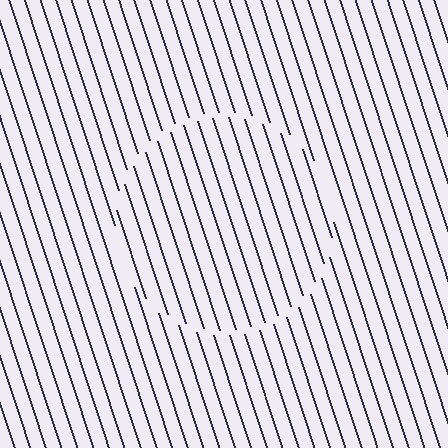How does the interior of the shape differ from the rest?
The interior of the shape contains the same grating, shifted by half a period — the contour is defined by the phase discontinuity where line-ends from the inner and outer gratings abut.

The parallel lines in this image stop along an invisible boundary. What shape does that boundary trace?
An illusory circle. The interior of the shape contains the same grating, shifted by half a period — the contour is defined by the phase discontinuity where line-ends from the inner and outer gratings abut.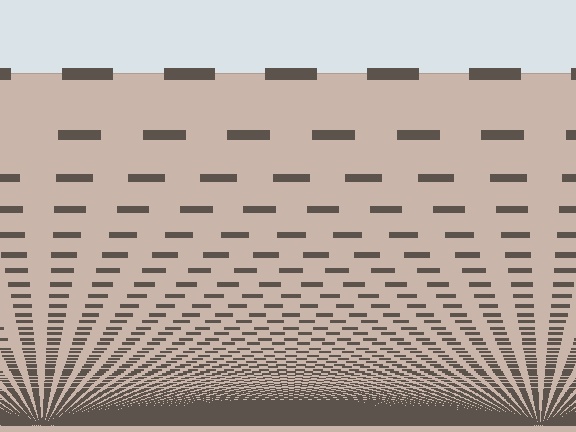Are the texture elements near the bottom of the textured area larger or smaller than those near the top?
Smaller. The gradient is inverted — elements near the bottom are smaller and denser.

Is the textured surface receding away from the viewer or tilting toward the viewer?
The surface appears to tilt toward the viewer. Texture elements get larger and sparser toward the top.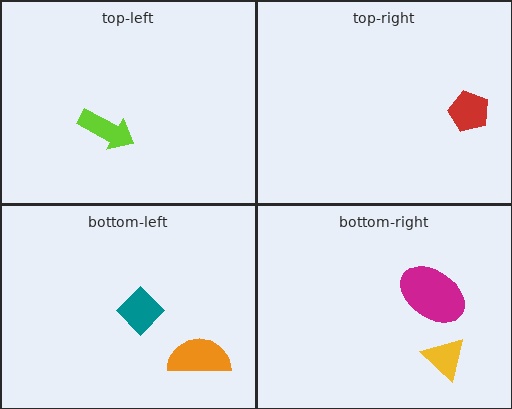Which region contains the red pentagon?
The top-right region.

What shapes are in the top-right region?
The red pentagon.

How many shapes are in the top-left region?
1.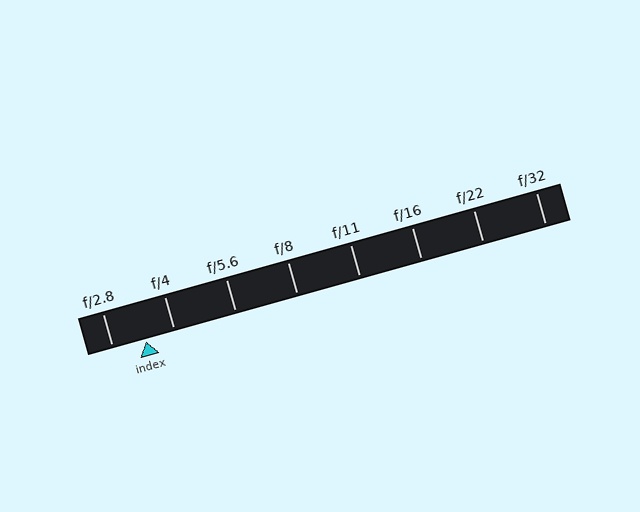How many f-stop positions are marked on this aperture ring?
There are 8 f-stop positions marked.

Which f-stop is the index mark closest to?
The index mark is closest to f/4.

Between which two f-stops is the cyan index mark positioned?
The index mark is between f/2.8 and f/4.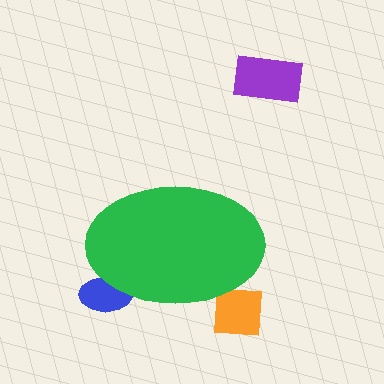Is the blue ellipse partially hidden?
Yes, the blue ellipse is partially hidden behind the green ellipse.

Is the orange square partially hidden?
Yes, the orange square is partially hidden behind the green ellipse.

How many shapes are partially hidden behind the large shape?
2 shapes are partially hidden.